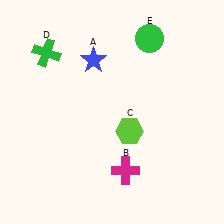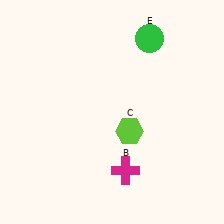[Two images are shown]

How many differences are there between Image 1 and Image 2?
There are 2 differences between the two images.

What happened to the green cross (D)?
The green cross (D) was removed in Image 2. It was in the top-left area of Image 1.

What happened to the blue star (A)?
The blue star (A) was removed in Image 2. It was in the top-left area of Image 1.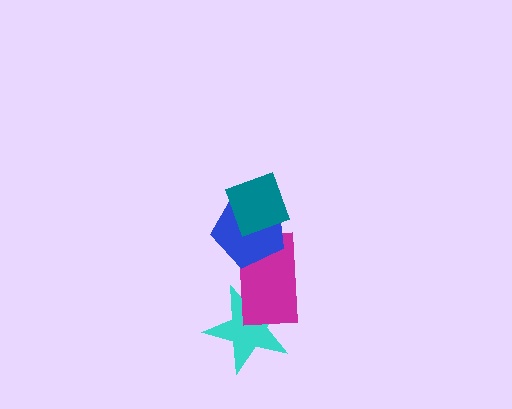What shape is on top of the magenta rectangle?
The blue pentagon is on top of the magenta rectangle.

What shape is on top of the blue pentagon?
The teal diamond is on top of the blue pentagon.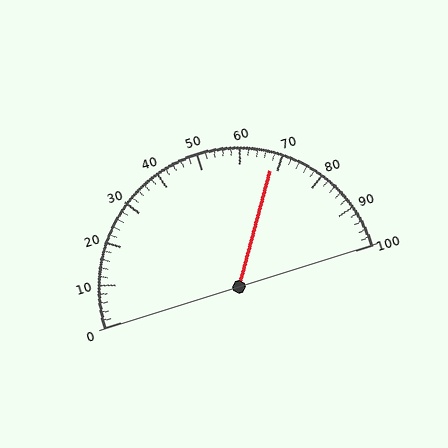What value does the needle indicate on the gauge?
The needle indicates approximately 68.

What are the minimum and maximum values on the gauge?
The gauge ranges from 0 to 100.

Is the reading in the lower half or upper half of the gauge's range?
The reading is in the upper half of the range (0 to 100).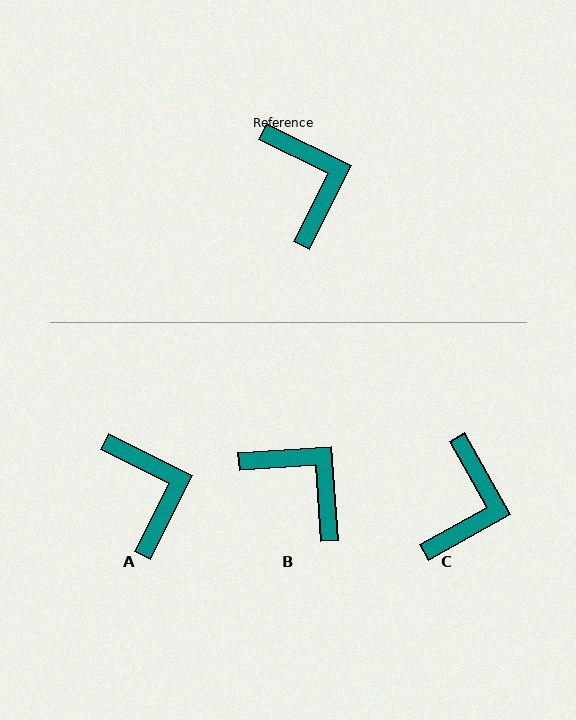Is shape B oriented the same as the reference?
No, it is off by about 30 degrees.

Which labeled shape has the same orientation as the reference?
A.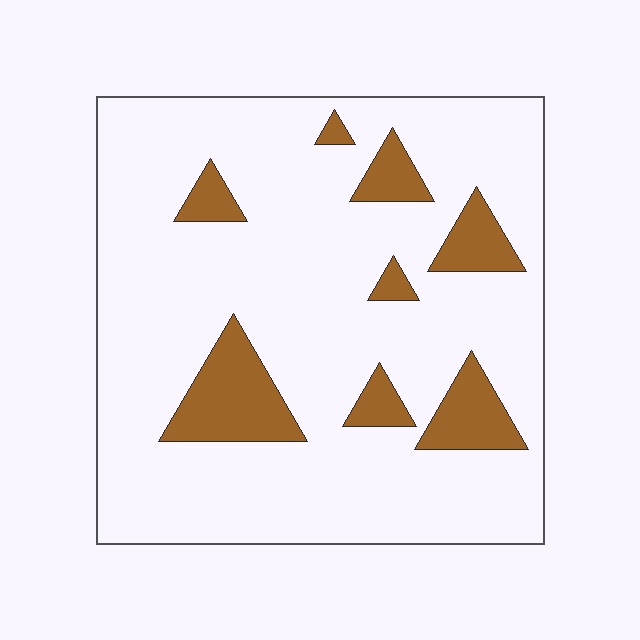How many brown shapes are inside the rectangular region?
8.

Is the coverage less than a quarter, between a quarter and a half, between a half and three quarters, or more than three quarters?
Less than a quarter.